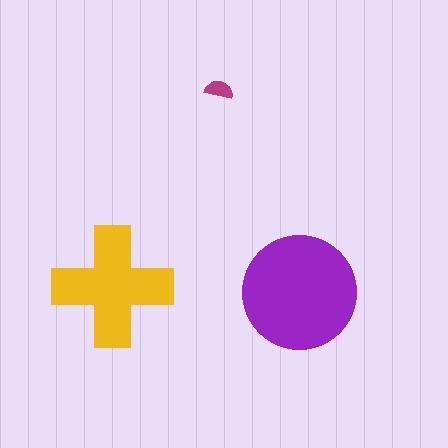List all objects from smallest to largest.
The magenta semicircle, the yellow cross, the purple circle.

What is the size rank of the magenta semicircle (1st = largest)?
3rd.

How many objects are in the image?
There are 3 objects in the image.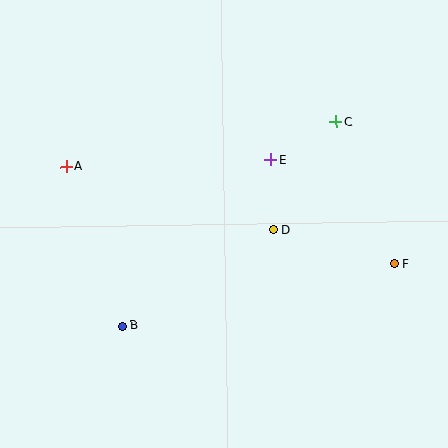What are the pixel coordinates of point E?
Point E is at (271, 160).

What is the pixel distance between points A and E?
The distance between A and E is 204 pixels.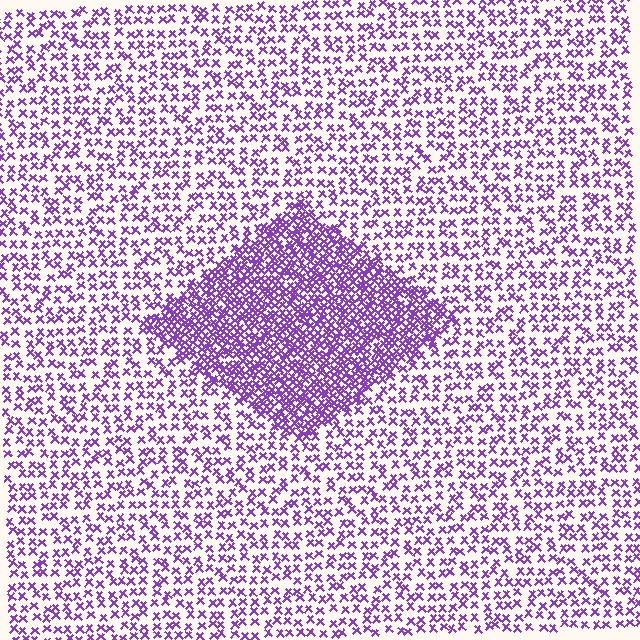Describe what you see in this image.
The image contains small purple elements arranged at two different densities. A diamond-shaped region is visible where the elements are more densely packed than the surrounding area.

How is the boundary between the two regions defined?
The boundary is defined by a change in element density (approximately 2.5x ratio). All elements are the same color, size, and shape.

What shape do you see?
I see a diamond.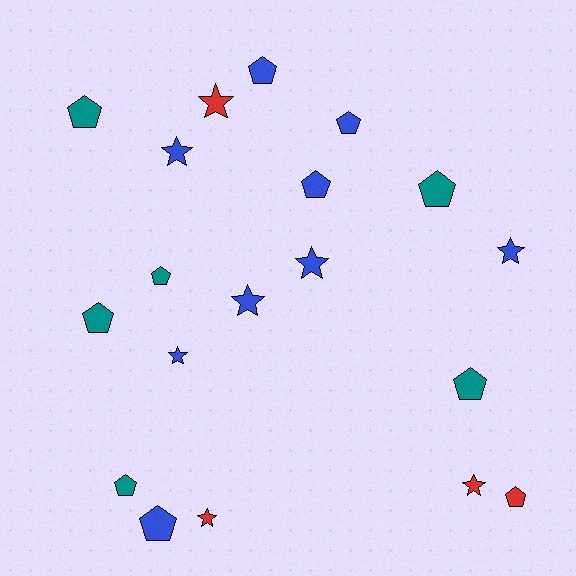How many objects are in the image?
There are 19 objects.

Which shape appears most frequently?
Pentagon, with 11 objects.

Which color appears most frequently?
Blue, with 9 objects.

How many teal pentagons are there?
There are 6 teal pentagons.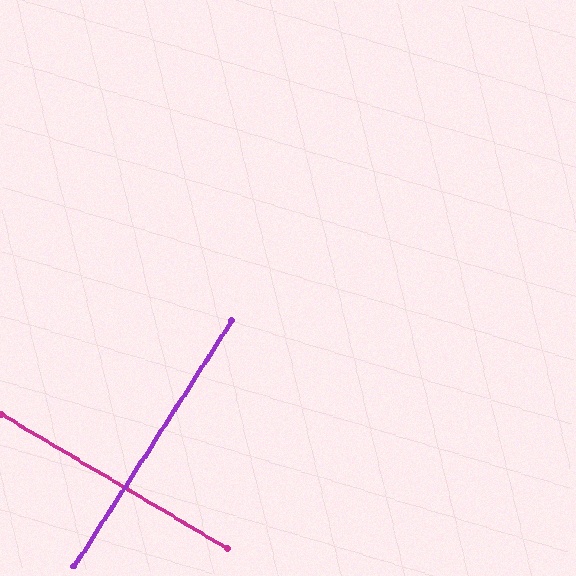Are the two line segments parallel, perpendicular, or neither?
Perpendicular — they meet at approximately 88°.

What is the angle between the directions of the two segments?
Approximately 88 degrees.